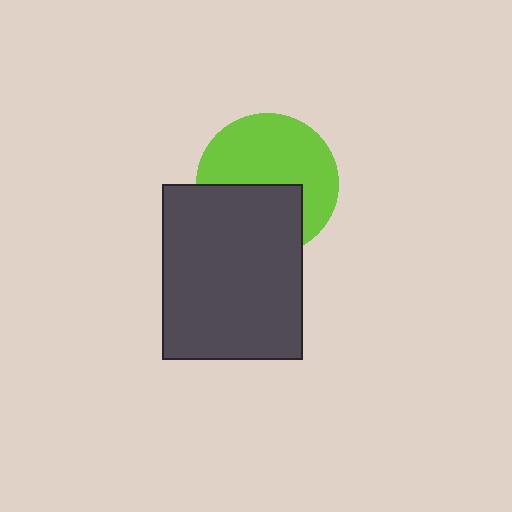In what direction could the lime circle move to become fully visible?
The lime circle could move up. That would shift it out from behind the dark gray rectangle entirely.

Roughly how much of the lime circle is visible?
About half of it is visible (roughly 59%).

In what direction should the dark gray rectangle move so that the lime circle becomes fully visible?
The dark gray rectangle should move down. That is the shortest direction to clear the overlap and leave the lime circle fully visible.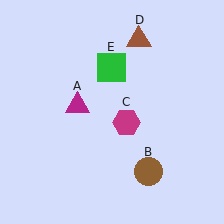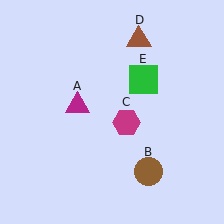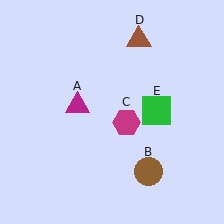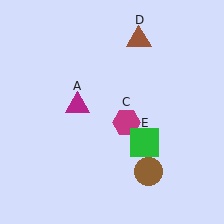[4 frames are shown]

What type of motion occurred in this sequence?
The green square (object E) rotated clockwise around the center of the scene.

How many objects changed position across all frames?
1 object changed position: green square (object E).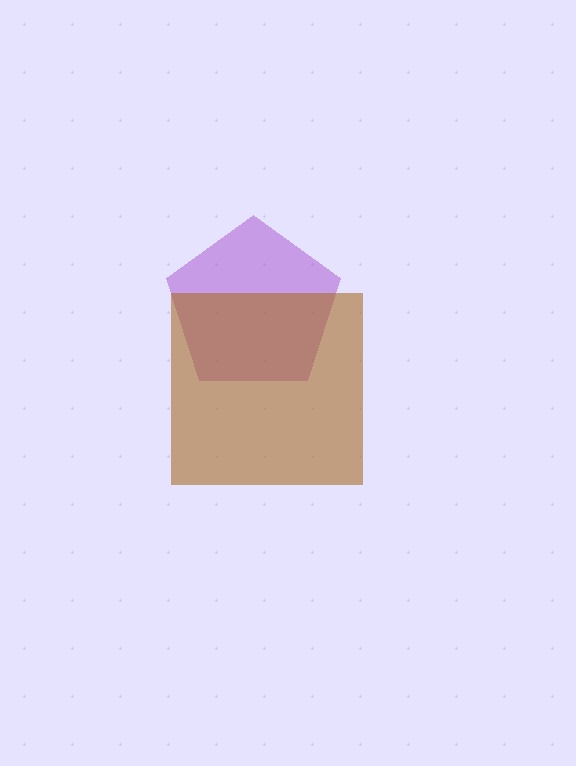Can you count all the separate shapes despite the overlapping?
Yes, there are 2 separate shapes.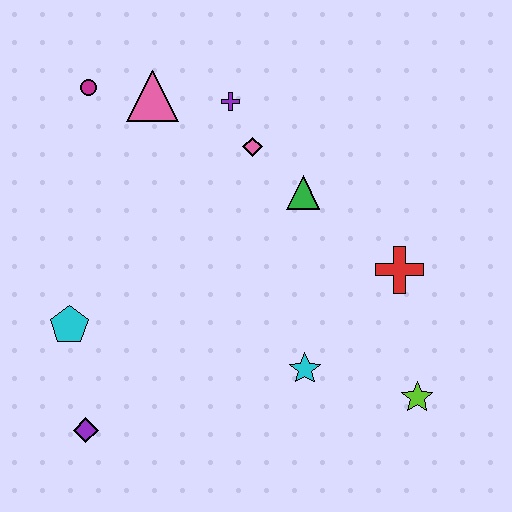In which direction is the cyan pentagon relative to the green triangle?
The cyan pentagon is to the left of the green triangle.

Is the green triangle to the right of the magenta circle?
Yes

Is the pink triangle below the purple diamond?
No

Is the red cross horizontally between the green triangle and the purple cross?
No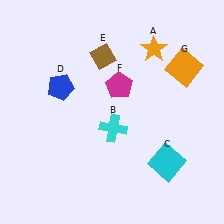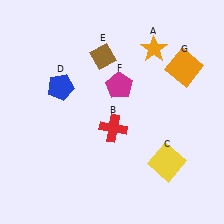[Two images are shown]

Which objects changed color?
B changed from cyan to red. C changed from cyan to yellow.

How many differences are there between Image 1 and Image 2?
There are 2 differences between the two images.